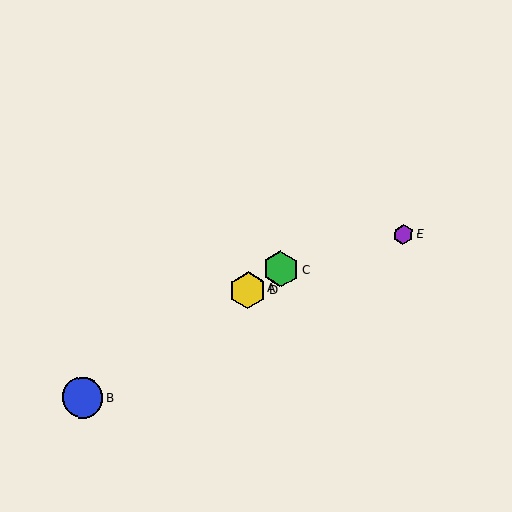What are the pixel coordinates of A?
Object A is at (252, 288).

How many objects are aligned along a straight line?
4 objects (A, B, C, D) are aligned along a straight line.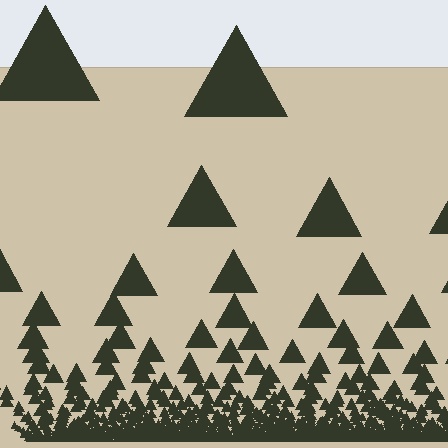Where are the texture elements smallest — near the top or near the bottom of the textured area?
Near the bottom.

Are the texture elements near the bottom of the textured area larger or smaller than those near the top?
Smaller. The gradient is inverted — elements near the bottom are smaller and denser.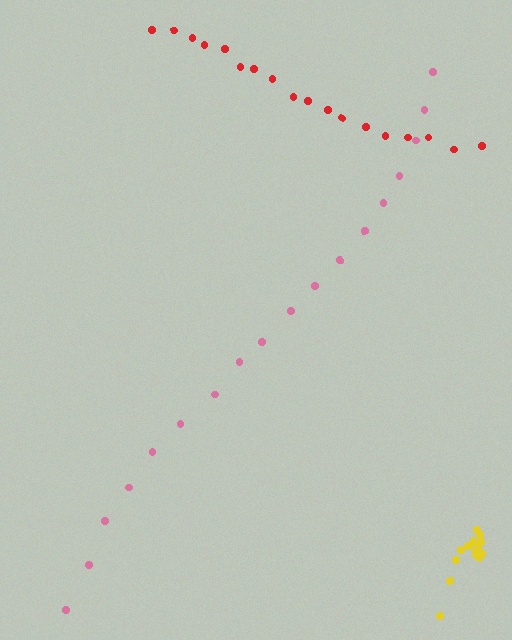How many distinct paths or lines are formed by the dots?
There are 3 distinct paths.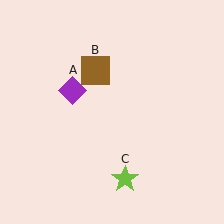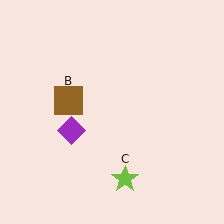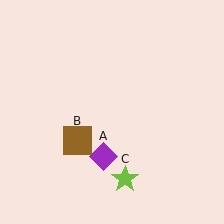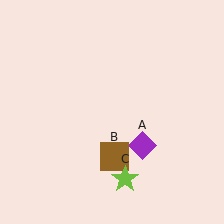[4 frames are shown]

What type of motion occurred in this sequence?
The purple diamond (object A), brown square (object B) rotated counterclockwise around the center of the scene.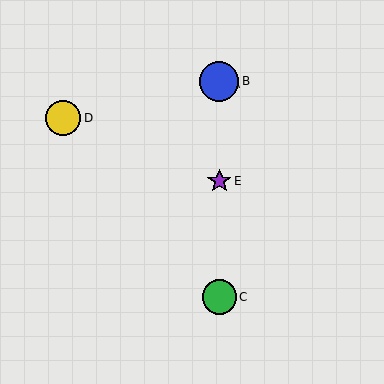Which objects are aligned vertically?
Objects A, B, C, E are aligned vertically.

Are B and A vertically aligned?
Yes, both are at x≈219.